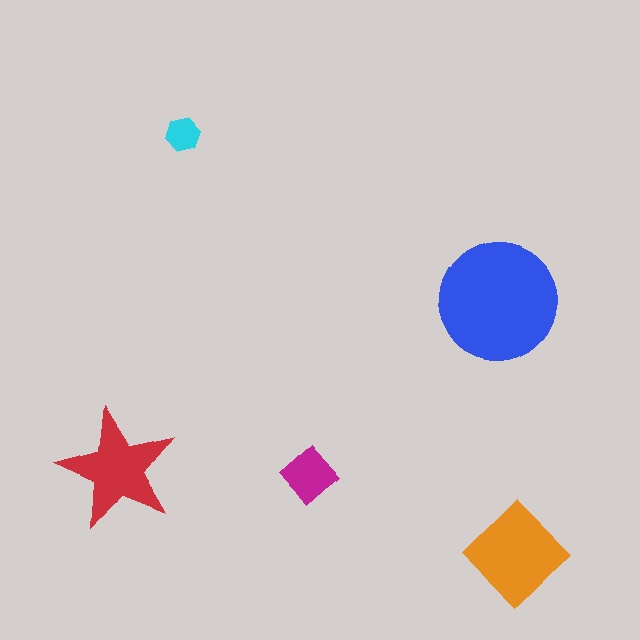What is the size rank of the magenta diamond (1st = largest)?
4th.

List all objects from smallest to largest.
The cyan hexagon, the magenta diamond, the red star, the orange diamond, the blue circle.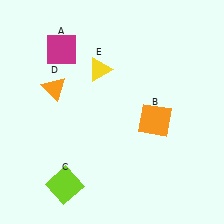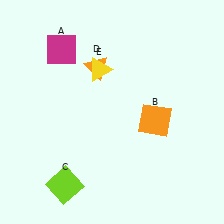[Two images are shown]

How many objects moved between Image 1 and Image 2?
1 object moved between the two images.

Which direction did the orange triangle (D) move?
The orange triangle (D) moved right.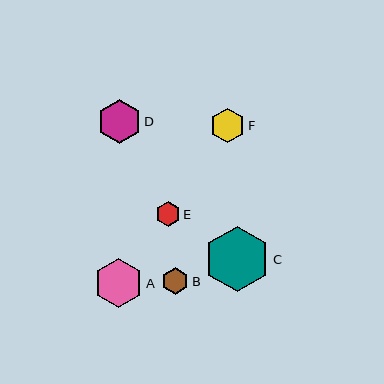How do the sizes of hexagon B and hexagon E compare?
Hexagon B and hexagon E are approximately the same size.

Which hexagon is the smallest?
Hexagon E is the smallest with a size of approximately 25 pixels.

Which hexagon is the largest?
Hexagon C is the largest with a size of approximately 66 pixels.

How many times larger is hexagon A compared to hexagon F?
Hexagon A is approximately 1.4 times the size of hexagon F.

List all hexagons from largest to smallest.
From largest to smallest: C, A, D, F, B, E.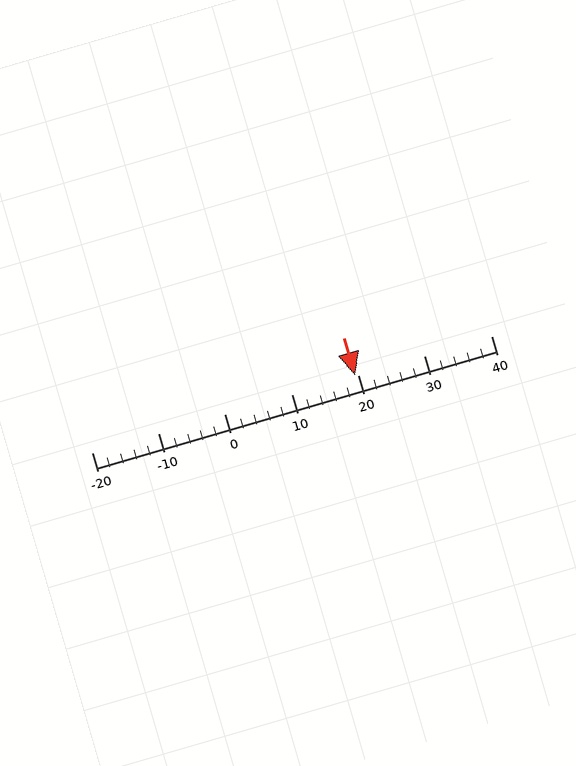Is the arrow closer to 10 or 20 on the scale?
The arrow is closer to 20.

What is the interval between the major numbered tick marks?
The major tick marks are spaced 10 units apart.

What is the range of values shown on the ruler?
The ruler shows values from -20 to 40.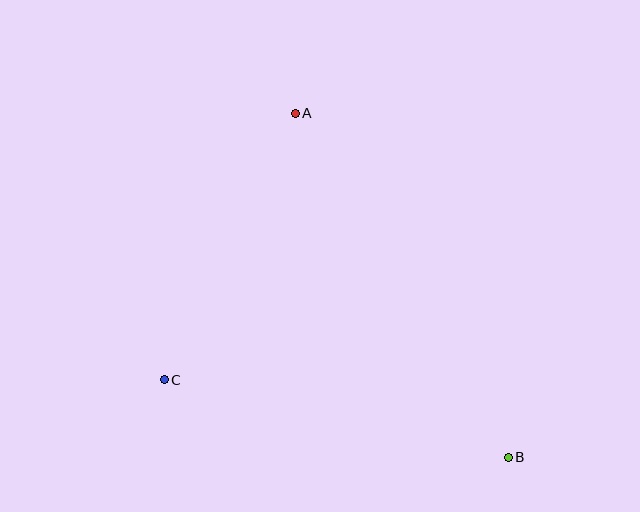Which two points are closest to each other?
Points A and C are closest to each other.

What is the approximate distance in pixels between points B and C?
The distance between B and C is approximately 353 pixels.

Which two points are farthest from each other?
Points A and B are farthest from each other.